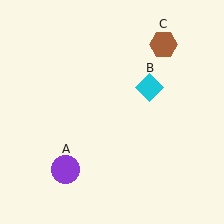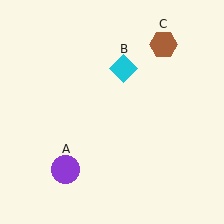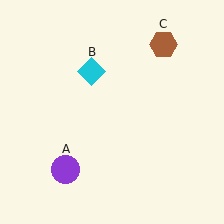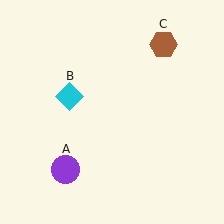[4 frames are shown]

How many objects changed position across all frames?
1 object changed position: cyan diamond (object B).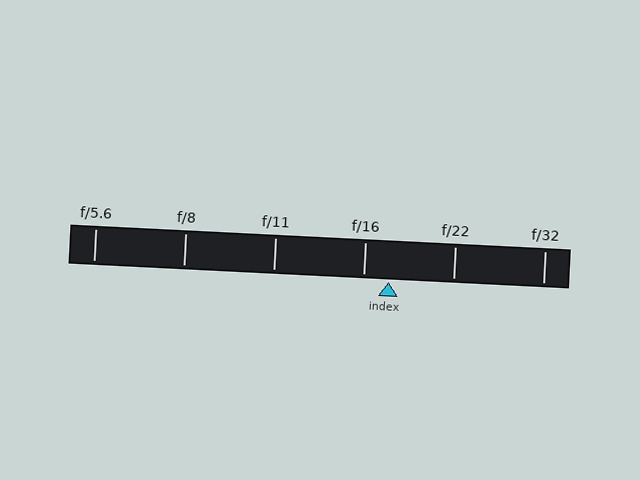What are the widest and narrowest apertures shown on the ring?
The widest aperture shown is f/5.6 and the narrowest is f/32.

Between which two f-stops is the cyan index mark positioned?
The index mark is between f/16 and f/22.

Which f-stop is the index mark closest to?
The index mark is closest to f/16.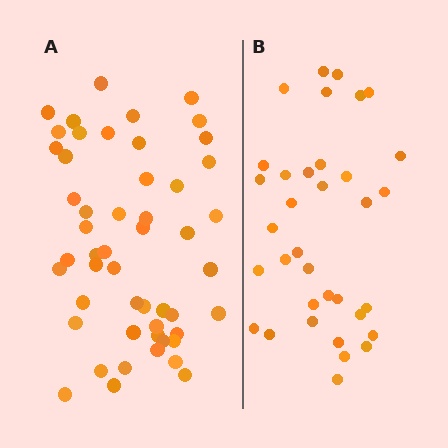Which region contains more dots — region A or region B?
Region A (the left region) has more dots.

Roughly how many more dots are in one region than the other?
Region A has approximately 15 more dots than region B.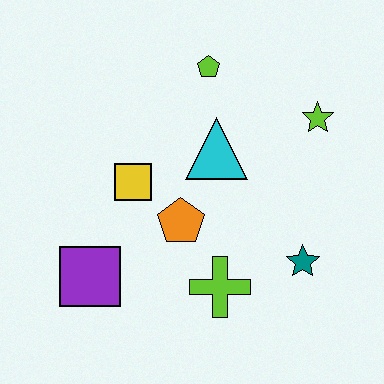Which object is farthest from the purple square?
The lime star is farthest from the purple square.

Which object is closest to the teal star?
The lime cross is closest to the teal star.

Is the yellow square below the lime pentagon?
Yes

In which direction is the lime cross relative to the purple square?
The lime cross is to the right of the purple square.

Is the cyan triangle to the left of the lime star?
Yes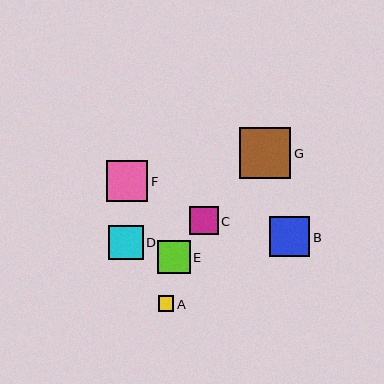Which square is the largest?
Square G is the largest with a size of approximately 51 pixels.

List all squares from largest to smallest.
From largest to smallest: G, F, B, D, E, C, A.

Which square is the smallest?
Square A is the smallest with a size of approximately 16 pixels.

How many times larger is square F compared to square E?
Square F is approximately 1.2 times the size of square E.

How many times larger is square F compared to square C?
Square F is approximately 1.4 times the size of square C.